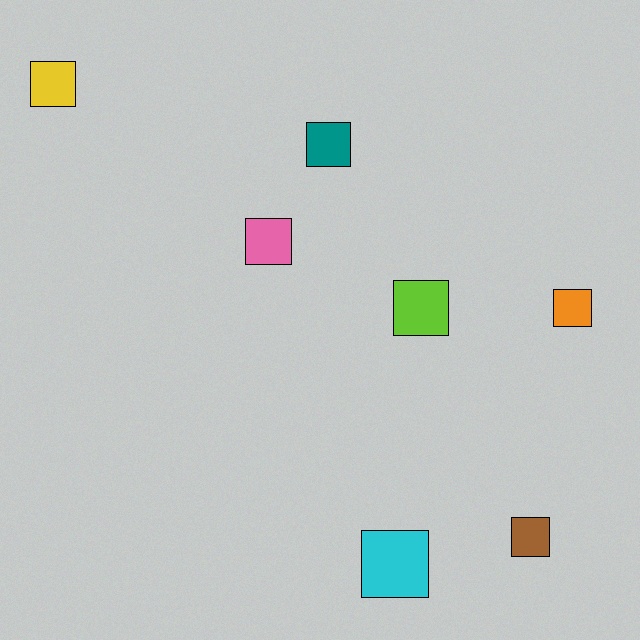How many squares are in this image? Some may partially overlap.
There are 7 squares.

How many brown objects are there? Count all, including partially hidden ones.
There is 1 brown object.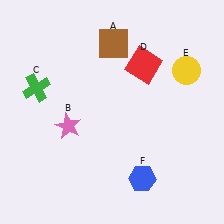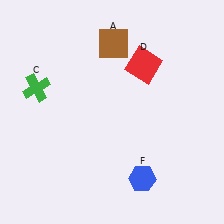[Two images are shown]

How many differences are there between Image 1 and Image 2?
There are 2 differences between the two images.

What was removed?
The pink star (B), the yellow circle (E) were removed in Image 2.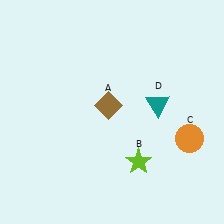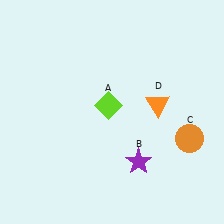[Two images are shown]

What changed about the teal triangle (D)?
In Image 1, D is teal. In Image 2, it changed to orange.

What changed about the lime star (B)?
In Image 1, B is lime. In Image 2, it changed to purple.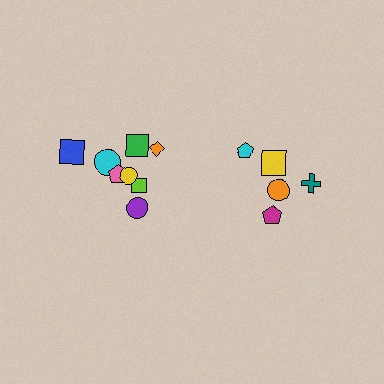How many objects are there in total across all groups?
There are 13 objects.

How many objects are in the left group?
There are 8 objects.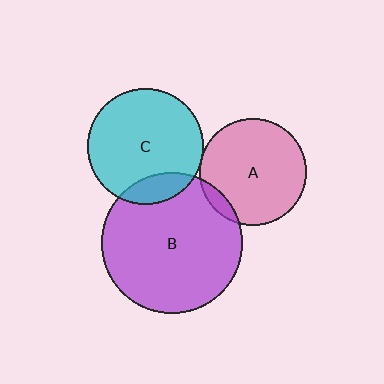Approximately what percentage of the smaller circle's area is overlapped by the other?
Approximately 15%.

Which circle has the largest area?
Circle B (purple).